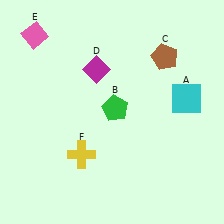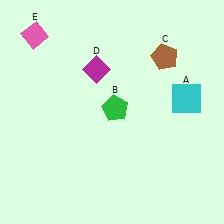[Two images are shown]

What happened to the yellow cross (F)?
The yellow cross (F) was removed in Image 2. It was in the bottom-left area of Image 1.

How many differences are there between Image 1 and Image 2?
There is 1 difference between the two images.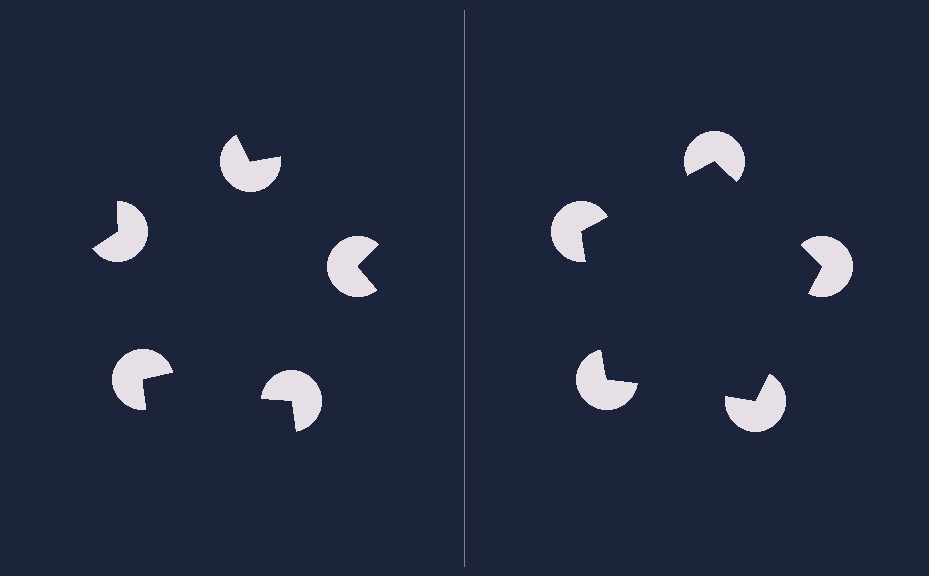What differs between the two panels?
The pac-man discs are positioned identically on both sides; only the wedge orientations differ. On the right they align to a pentagon; on the left they are misaligned.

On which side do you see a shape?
An illusory pentagon appears on the right side. On the left side the wedge cuts are rotated, so no coherent shape forms.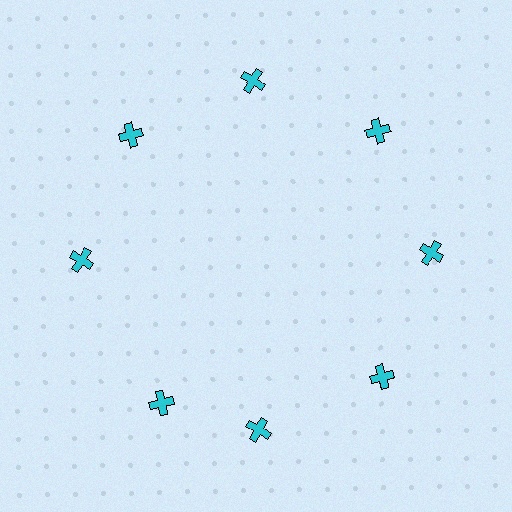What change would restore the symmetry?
The symmetry would be restored by rotating it back into even spacing with its neighbors so that all 8 crosses sit at equal angles and equal distance from the center.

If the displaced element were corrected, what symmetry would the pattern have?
It would have 8-fold rotational symmetry — the pattern would map onto itself every 45 degrees.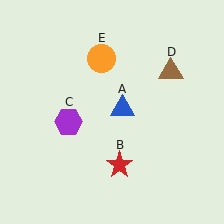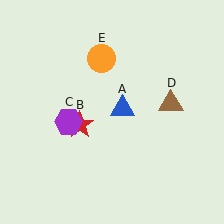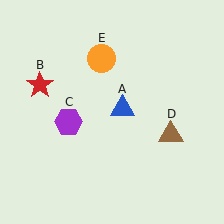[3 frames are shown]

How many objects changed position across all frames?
2 objects changed position: red star (object B), brown triangle (object D).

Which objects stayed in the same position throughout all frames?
Blue triangle (object A) and purple hexagon (object C) and orange circle (object E) remained stationary.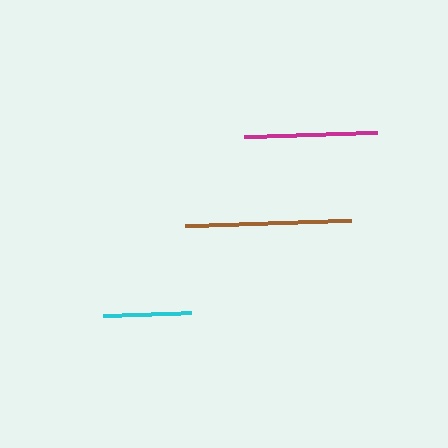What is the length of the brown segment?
The brown segment is approximately 166 pixels long.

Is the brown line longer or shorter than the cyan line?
The brown line is longer than the cyan line.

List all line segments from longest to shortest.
From longest to shortest: brown, magenta, cyan.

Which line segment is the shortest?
The cyan line is the shortest at approximately 89 pixels.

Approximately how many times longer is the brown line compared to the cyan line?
The brown line is approximately 1.9 times the length of the cyan line.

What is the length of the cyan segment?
The cyan segment is approximately 89 pixels long.